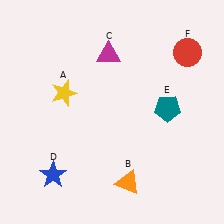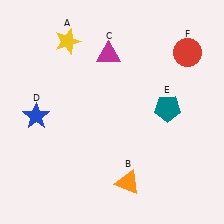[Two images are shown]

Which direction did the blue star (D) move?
The blue star (D) moved up.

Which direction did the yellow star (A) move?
The yellow star (A) moved up.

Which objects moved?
The objects that moved are: the yellow star (A), the blue star (D).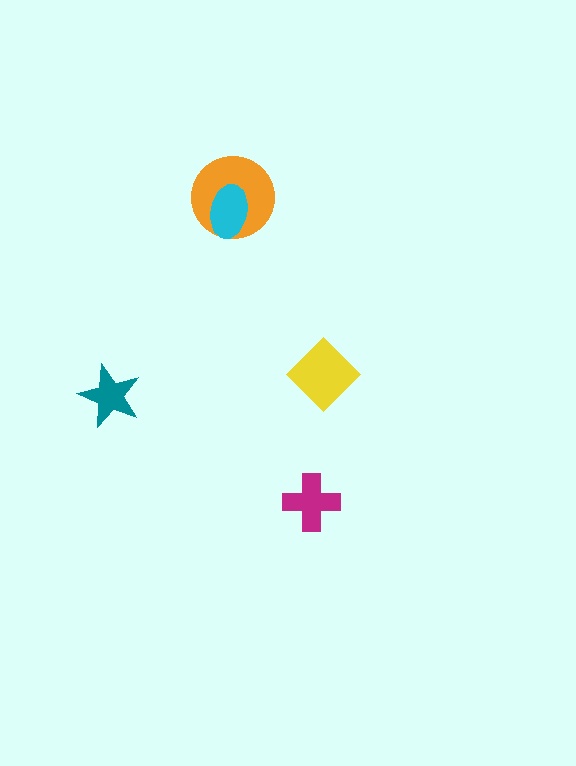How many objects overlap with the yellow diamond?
0 objects overlap with the yellow diamond.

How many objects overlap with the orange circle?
1 object overlaps with the orange circle.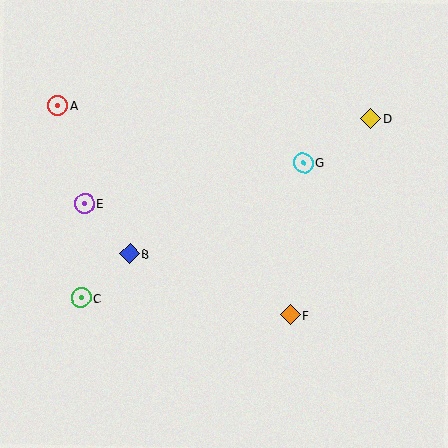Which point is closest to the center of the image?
Point B at (130, 254) is closest to the center.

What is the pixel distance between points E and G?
The distance between E and G is 222 pixels.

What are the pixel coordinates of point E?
Point E is at (85, 204).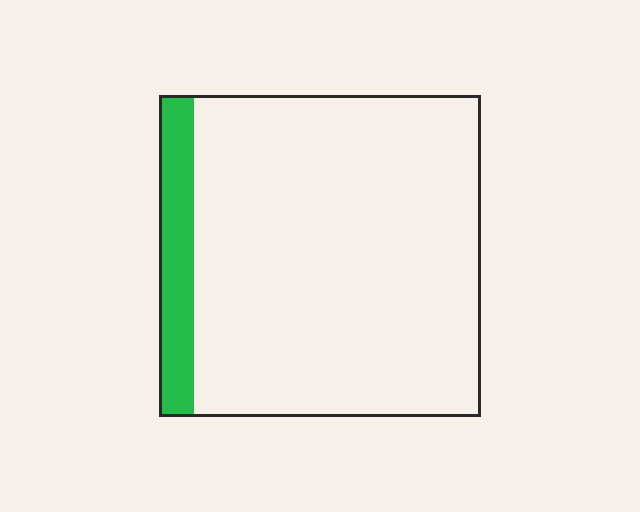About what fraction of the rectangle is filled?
About one tenth (1/10).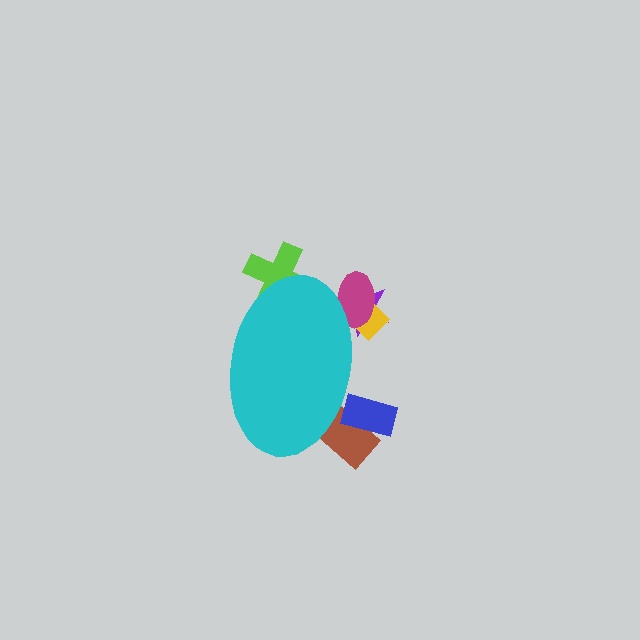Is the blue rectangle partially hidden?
Yes, the blue rectangle is partially hidden behind the cyan ellipse.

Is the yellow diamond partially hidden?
Yes, the yellow diamond is partially hidden behind the cyan ellipse.